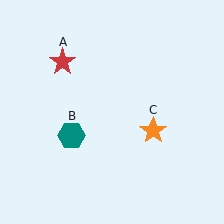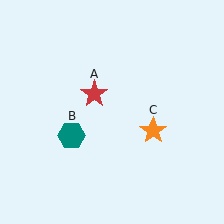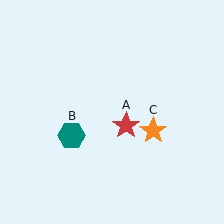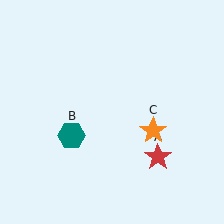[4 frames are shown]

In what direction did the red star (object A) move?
The red star (object A) moved down and to the right.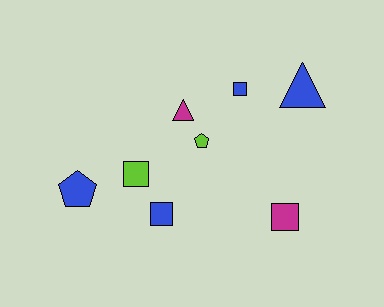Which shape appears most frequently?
Square, with 4 objects.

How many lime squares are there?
There is 1 lime square.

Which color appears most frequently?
Blue, with 4 objects.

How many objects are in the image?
There are 8 objects.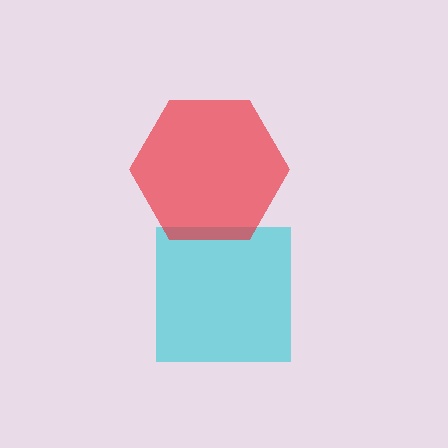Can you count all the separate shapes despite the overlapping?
Yes, there are 2 separate shapes.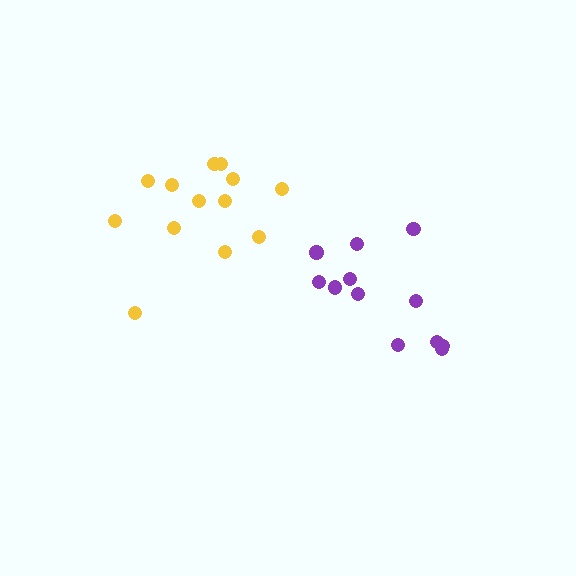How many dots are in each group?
Group 1: 13 dots, Group 2: 12 dots (25 total).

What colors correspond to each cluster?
The clusters are colored: yellow, purple.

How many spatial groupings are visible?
There are 2 spatial groupings.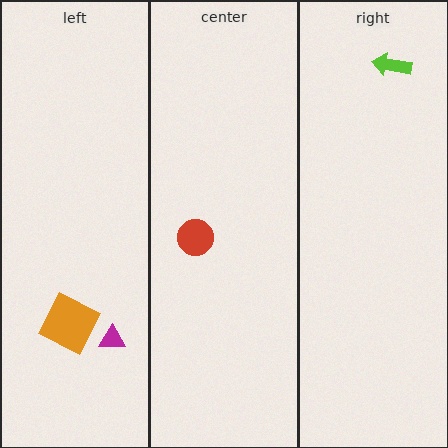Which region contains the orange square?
The left region.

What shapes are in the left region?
The orange square, the magenta triangle.